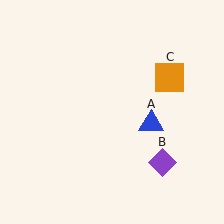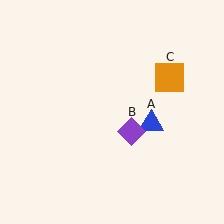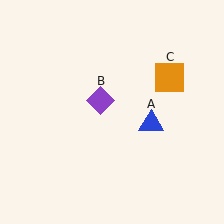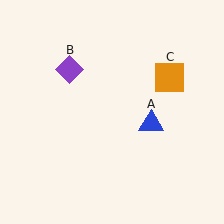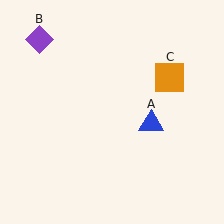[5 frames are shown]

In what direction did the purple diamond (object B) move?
The purple diamond (object B) moved up and to the left.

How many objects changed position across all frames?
1 object changed position: purple diamond (object B).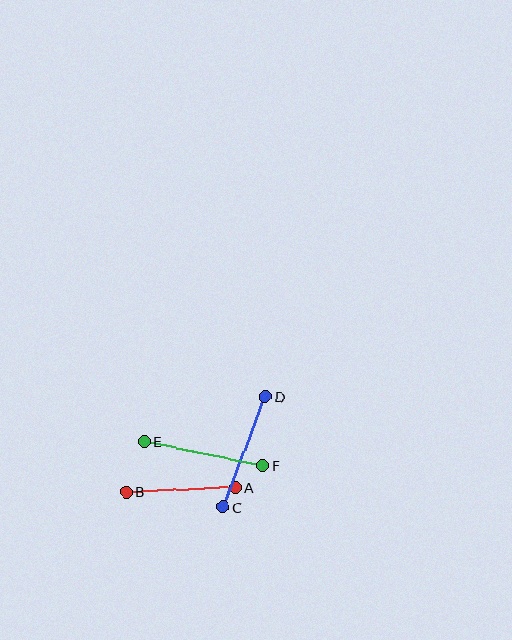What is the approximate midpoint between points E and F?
The midpoint is at approximately (204, 454) pixels.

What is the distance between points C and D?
The distance is approximately 118 pixels.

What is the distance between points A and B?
The distance is approximately 109 pixels.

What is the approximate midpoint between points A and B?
The midpoint is at approximately (180, 490) pixels.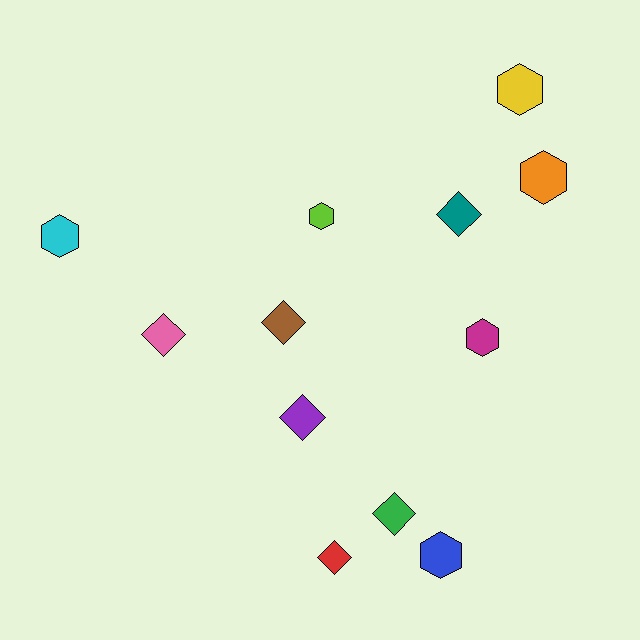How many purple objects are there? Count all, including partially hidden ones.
There is 1 purple object.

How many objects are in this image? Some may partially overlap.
There are 12 objects.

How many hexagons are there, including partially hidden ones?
There are 6 hexagons.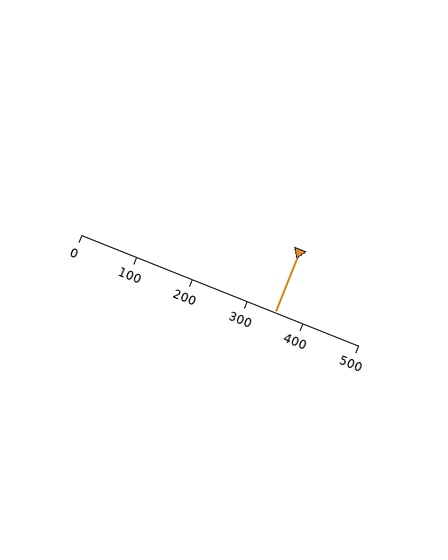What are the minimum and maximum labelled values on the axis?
The axis runs from 0 to 500.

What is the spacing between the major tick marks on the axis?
The major ticks are spaced 100 apart.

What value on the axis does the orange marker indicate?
The marker indicates approximately 350.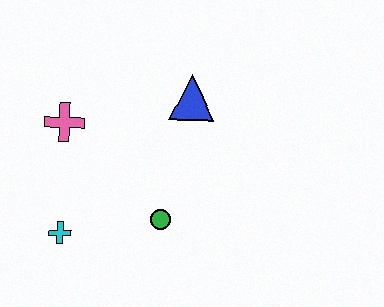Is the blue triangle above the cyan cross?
Yes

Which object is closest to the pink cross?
The cyan cross is closest to the pink cross.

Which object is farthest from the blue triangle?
The cyan cross is farthest from the blue triangle.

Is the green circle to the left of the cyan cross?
No